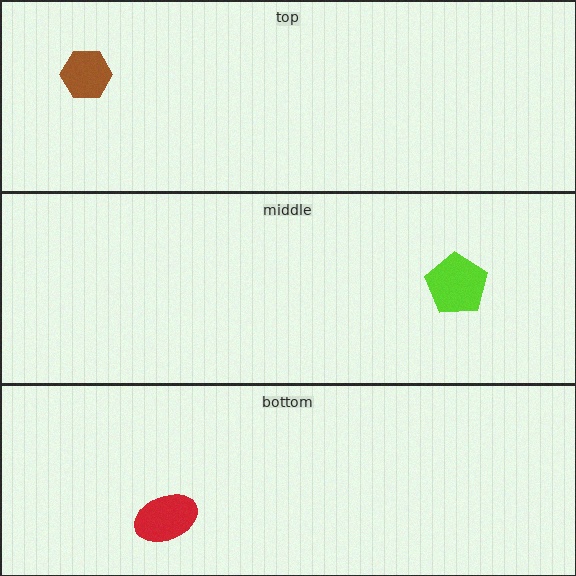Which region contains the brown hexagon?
The top region.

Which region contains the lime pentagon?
The middle region.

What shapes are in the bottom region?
The red ellipse.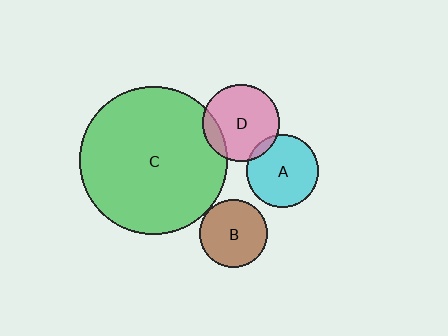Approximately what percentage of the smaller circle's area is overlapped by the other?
Approximately 5%.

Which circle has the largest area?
Circle C (green).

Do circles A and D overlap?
Yes.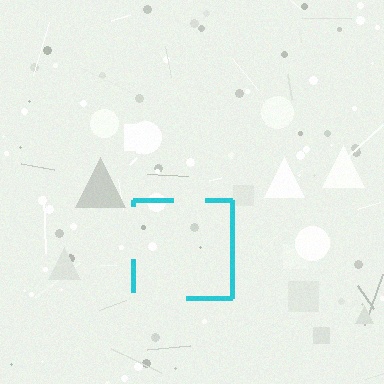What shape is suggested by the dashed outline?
The dashed outline suggests a square.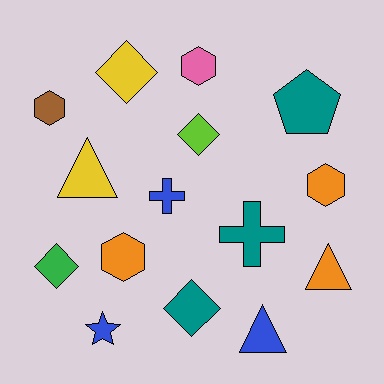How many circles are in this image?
There are no circles.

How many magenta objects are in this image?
There are no magenta objects.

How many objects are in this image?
There are 15 objects.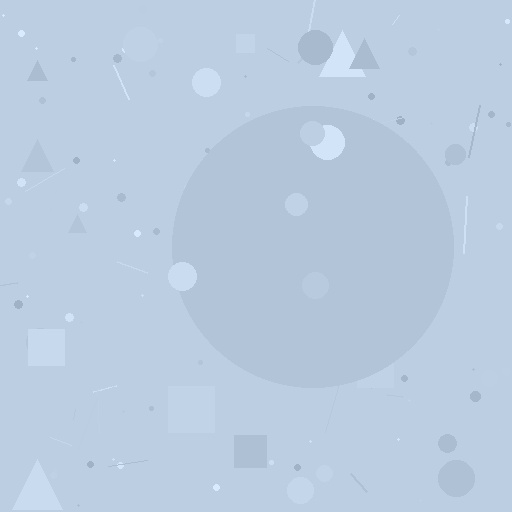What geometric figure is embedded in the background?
A circle is embedded in the background.